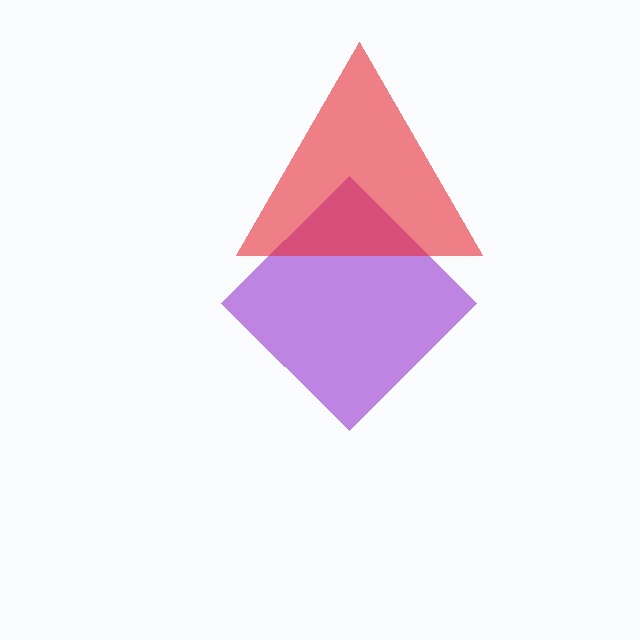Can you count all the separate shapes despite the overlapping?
Yes, there are 2 separate shapes.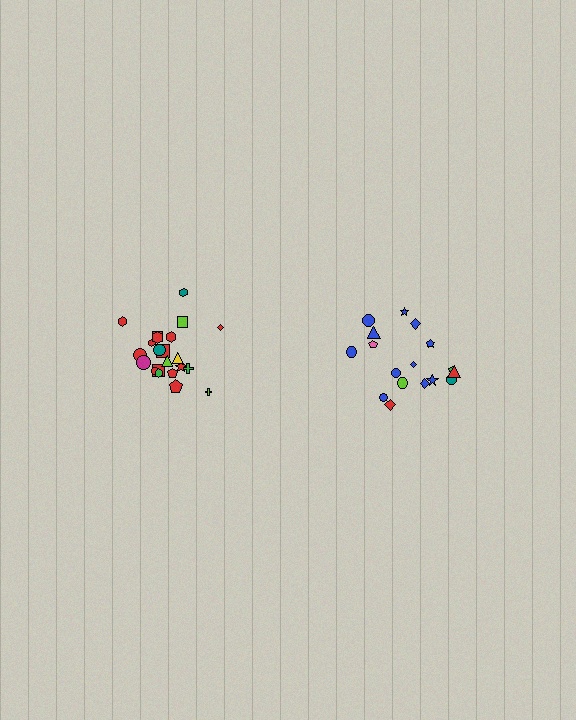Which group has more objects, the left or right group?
The left group.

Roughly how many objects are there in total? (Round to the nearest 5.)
Roughly 40 objects in total.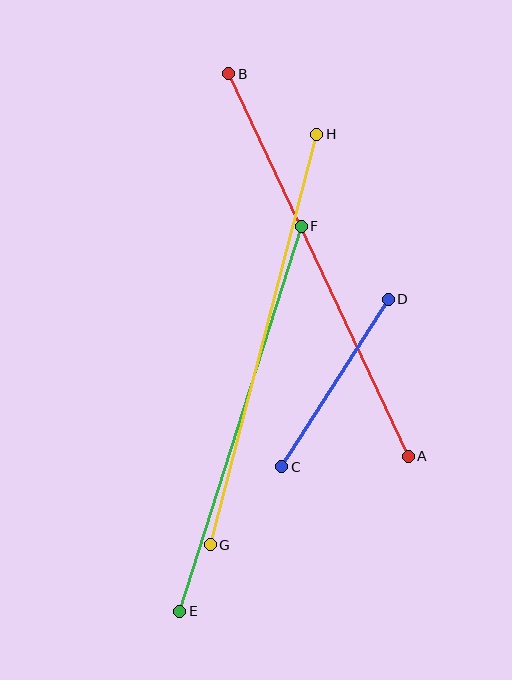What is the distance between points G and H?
The distance is approximately 424 pixels.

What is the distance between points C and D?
The distance is approximately 198 pixels.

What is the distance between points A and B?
The distance is approximately 422 pixels.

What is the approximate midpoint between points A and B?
The midpoint is at approximately (319, 265) pixels.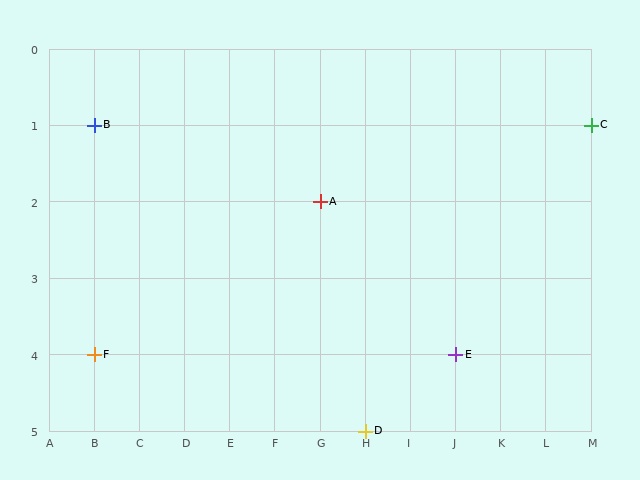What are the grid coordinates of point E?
Point E is at grid coordinates (J, 4).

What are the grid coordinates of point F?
Point F is at grid coordinates (B, 4).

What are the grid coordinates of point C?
Point C is at grid coordinates (M, 1).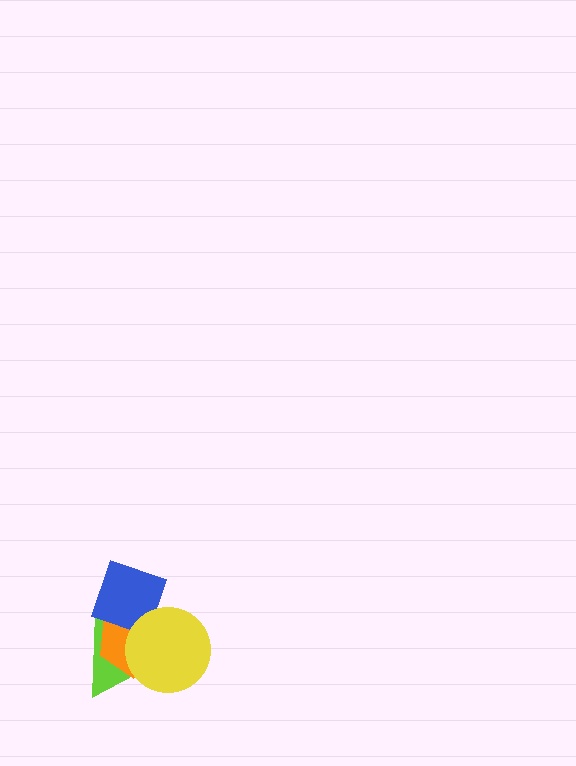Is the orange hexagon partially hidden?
Yes, it is partially covered by another shape.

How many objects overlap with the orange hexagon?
3 objects overlap with the orange hexagon.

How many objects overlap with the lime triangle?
3 objects overlap with the lime triangle.